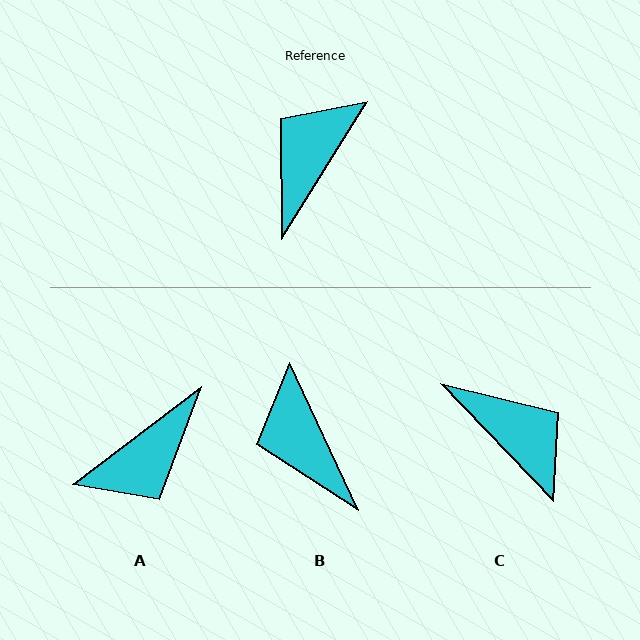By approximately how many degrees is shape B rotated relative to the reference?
Approximately 57 degrees counter-clockwise.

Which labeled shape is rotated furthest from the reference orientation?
A, about 159 degrees away.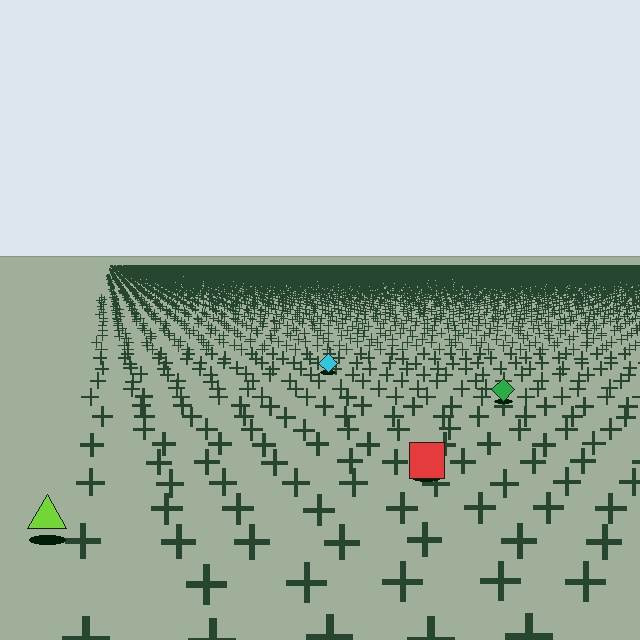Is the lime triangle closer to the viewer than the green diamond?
Yes. The lime triangle is closer — you can tell from the texture gradient: the ground texture is coarser near it.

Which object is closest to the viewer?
The lime triangle is closest. The texture marks near it are larger and more spread out.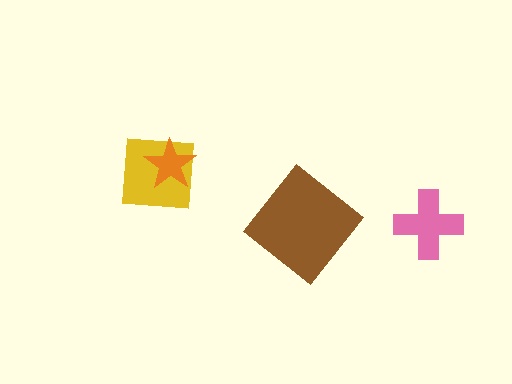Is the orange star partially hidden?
No, no other shape covers it.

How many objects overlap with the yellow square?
1 object overlaps with the yellow square.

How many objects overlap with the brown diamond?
0 objects overlap with the brown diamond.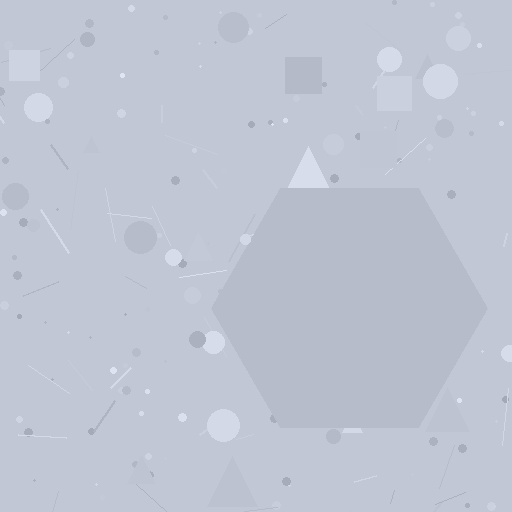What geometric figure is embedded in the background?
A hexagon is embedded in the background.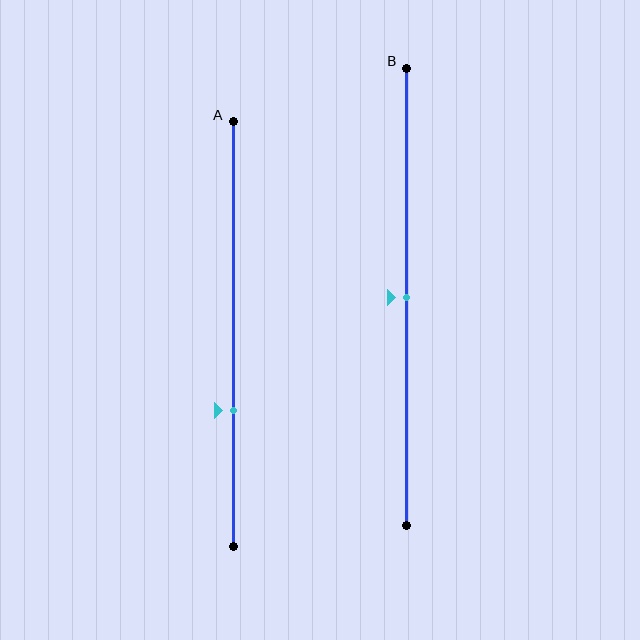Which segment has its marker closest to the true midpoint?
Segment B has its marker closest to the true midpoint.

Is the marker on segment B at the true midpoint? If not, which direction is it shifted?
Yes, the marker on segment B is at the true midpoint.